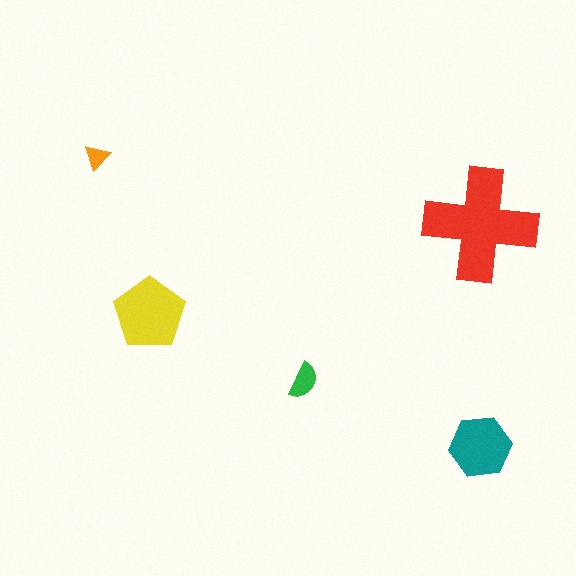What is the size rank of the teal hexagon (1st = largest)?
3rd.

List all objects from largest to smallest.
The red cross, the yellow pentagon, the teal hexagon, the green semicircle, the orange triangle.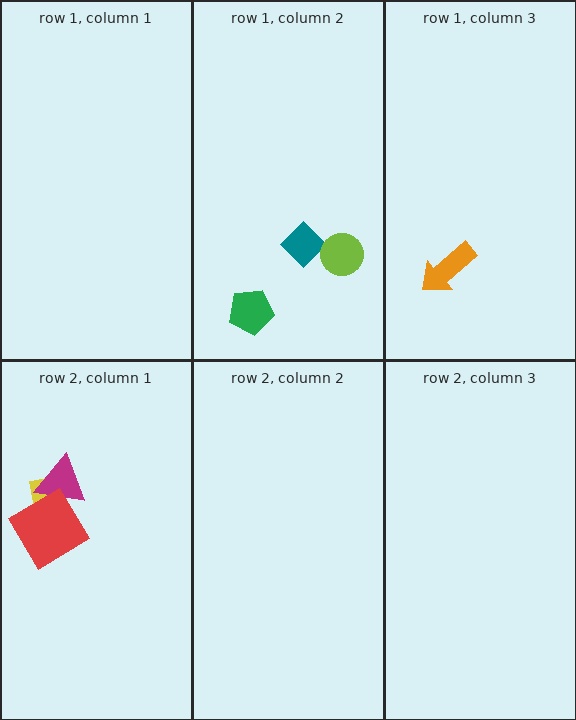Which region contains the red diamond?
The row 2, column 1 region.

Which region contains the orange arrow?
The row 1, column 3 region.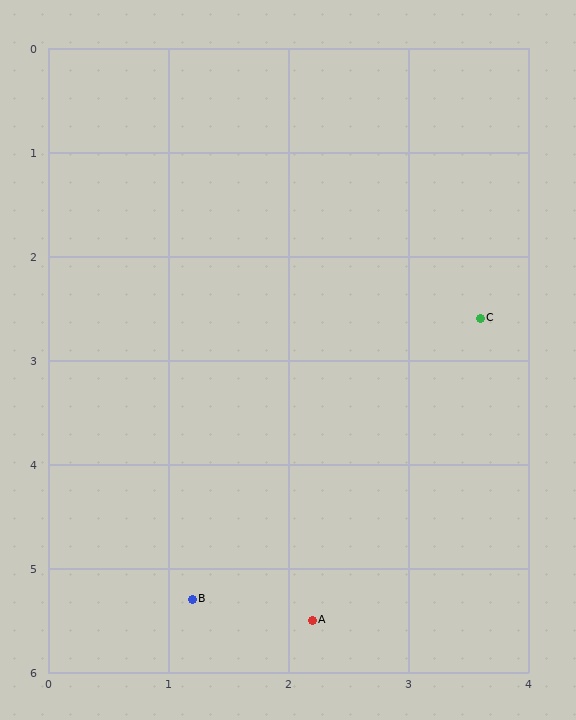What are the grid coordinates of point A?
Point A is at approximately (2.2, 5.5).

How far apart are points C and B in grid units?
Points C and B are about 3.6 grid units apart.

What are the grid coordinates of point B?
Point B is at approximately (1.2, 5.3).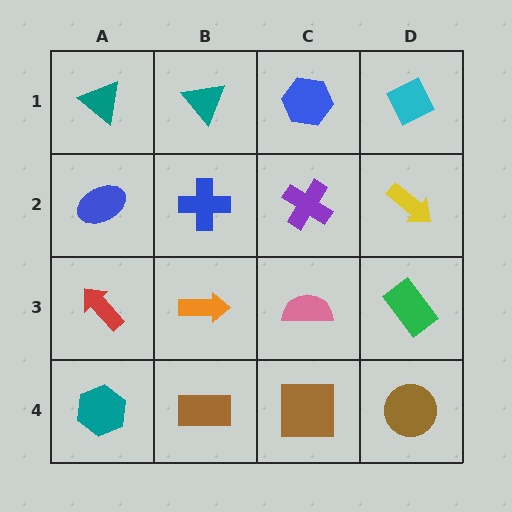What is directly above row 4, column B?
An orange arrow.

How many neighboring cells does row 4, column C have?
3.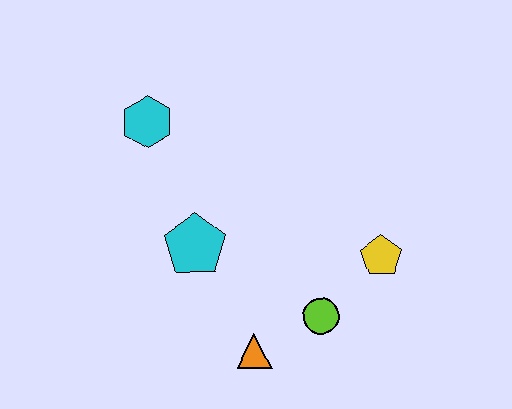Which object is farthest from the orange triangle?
The cyan hexagon is farthest from the orange triangle.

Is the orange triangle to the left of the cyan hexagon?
No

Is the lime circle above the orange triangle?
Yes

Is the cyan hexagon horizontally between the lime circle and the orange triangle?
No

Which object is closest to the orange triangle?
The lime circle is closest to the orange triangle.